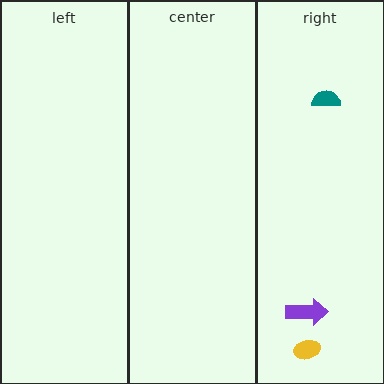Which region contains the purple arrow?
The right region.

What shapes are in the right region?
The teal semicircle, the yellow ellipse, the purple arrow.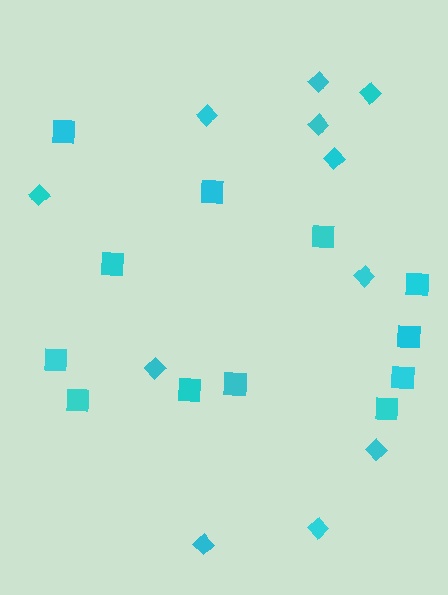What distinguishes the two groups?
There are 2 groups: one group of squares (12) and one group of diamonds (11).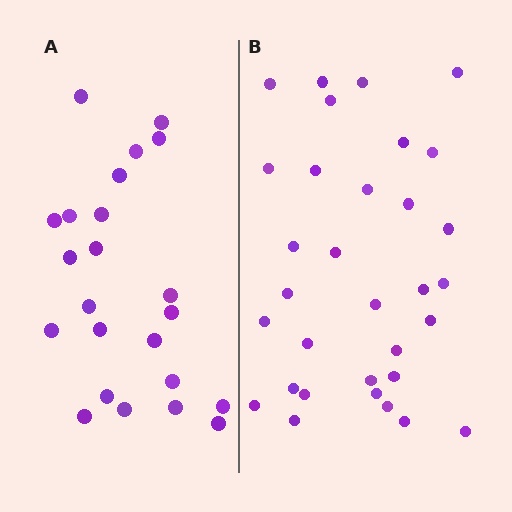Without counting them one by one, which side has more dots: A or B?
Region B (the right region) has more dots.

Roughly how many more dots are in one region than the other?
Region B has roughly 8 or so more dots than region A.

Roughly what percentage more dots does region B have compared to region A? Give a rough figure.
About 40% more.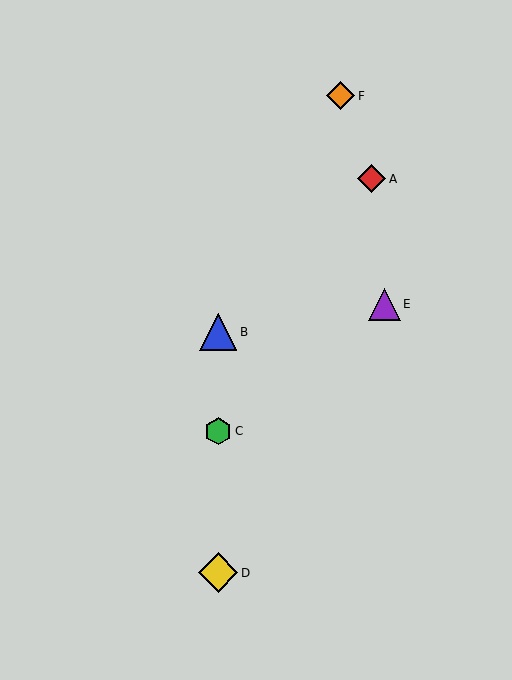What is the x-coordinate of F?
Object F is at x≈341.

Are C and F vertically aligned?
No, C is at x≈218 and F is at x≈341.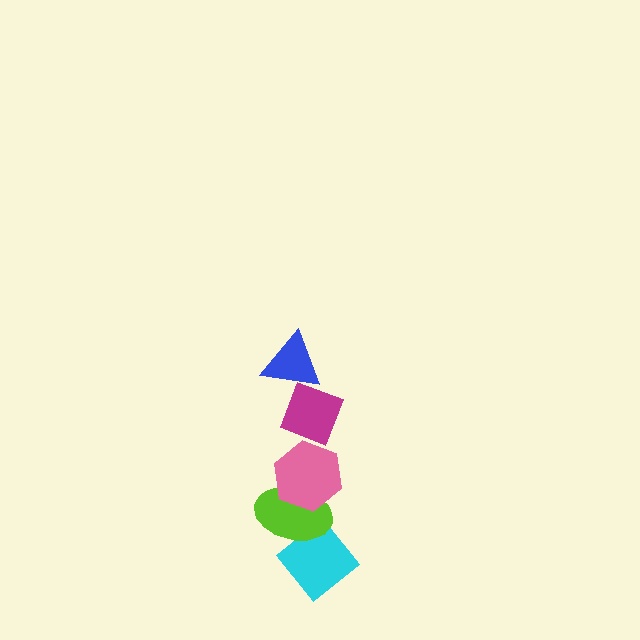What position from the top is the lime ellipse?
The lime ellipse is 4th from the top.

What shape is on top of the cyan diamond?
The lime ellipse is on top of the cyan diamond.